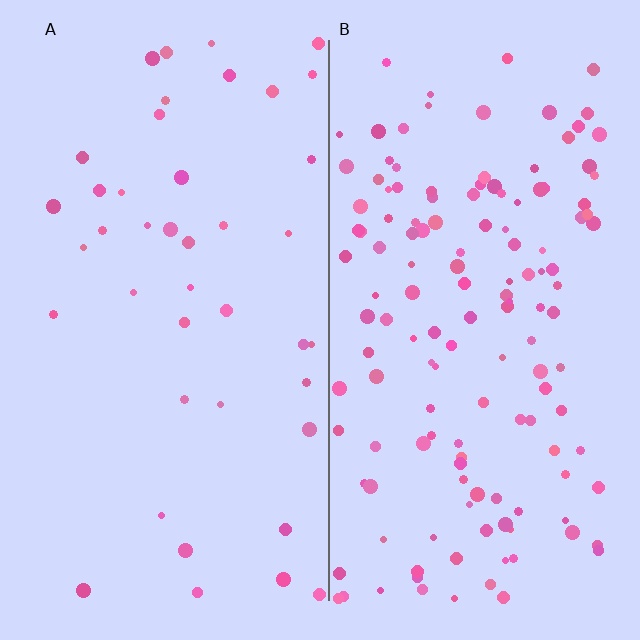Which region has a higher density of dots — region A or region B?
B (the right).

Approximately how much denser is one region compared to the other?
Approximately 3.4× — region B over region A.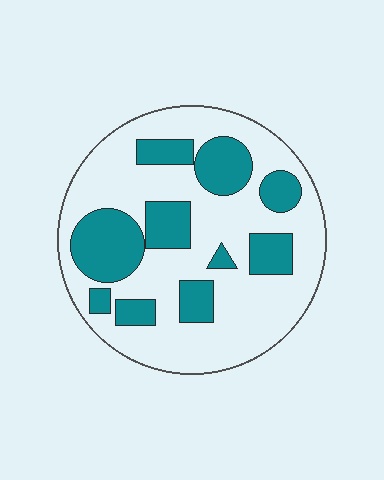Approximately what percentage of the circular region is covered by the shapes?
Approximately 30%.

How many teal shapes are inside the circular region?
10.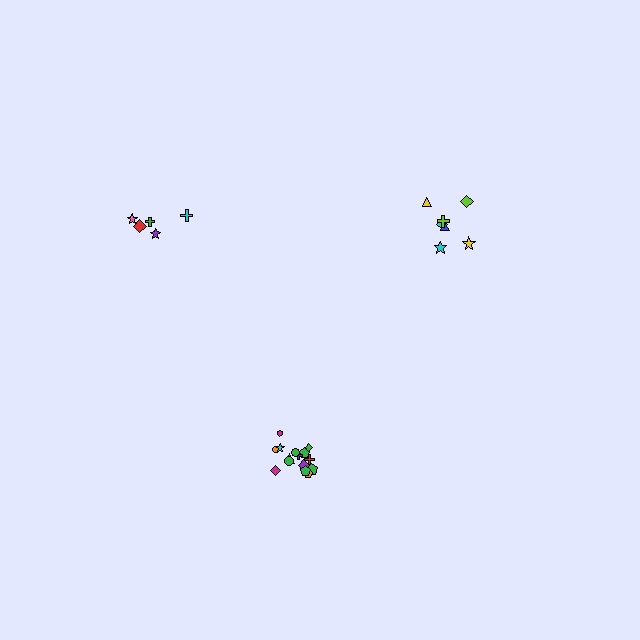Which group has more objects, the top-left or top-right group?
The top-right group.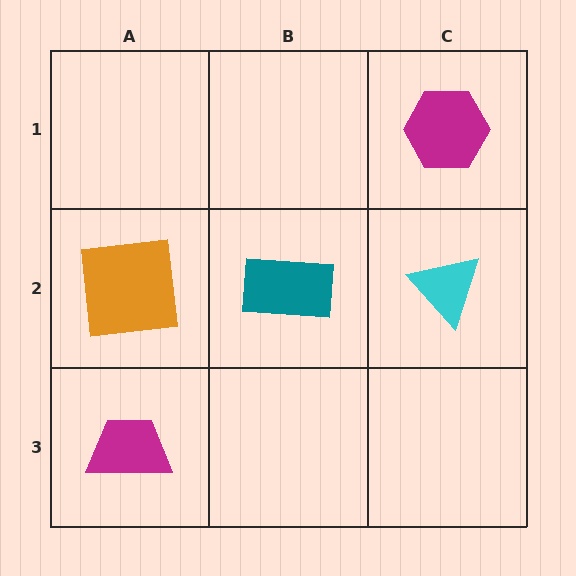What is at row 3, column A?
A magenta trapezoid.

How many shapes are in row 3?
1 shape.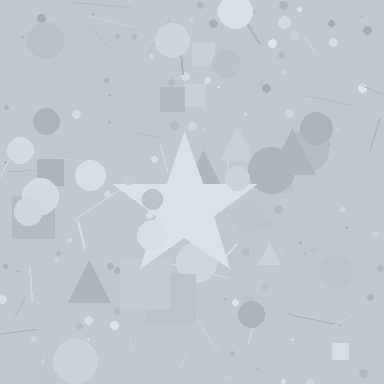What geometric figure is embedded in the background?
A star is embedded in the background.